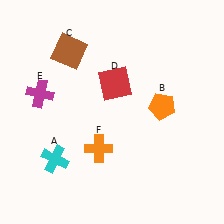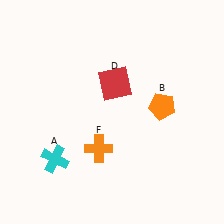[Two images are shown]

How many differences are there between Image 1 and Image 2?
There are 2 differences between the two images.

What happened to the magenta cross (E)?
The magenta cross (E) was removed in Image 2. It was in the top-left area of Image 1.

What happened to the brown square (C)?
The brown square (C) was removed in Image 2. It was in the top-left area of Image 1.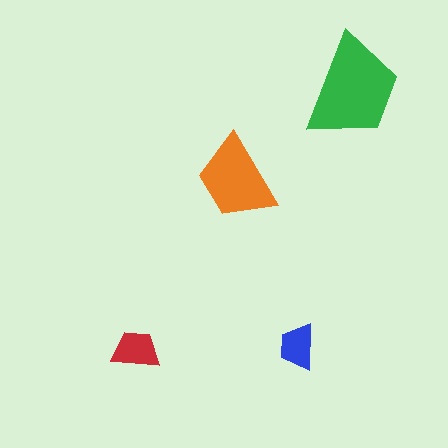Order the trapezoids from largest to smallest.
the green one, the orange one, the red one, the blue one.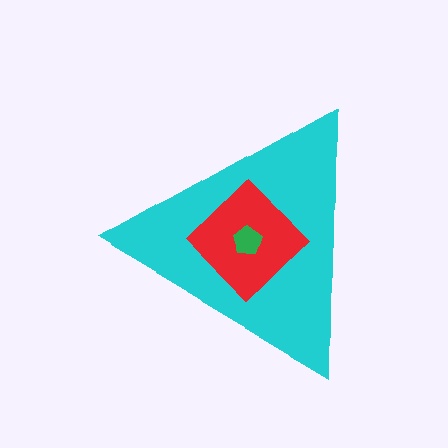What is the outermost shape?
The cyan triangle.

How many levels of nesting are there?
3.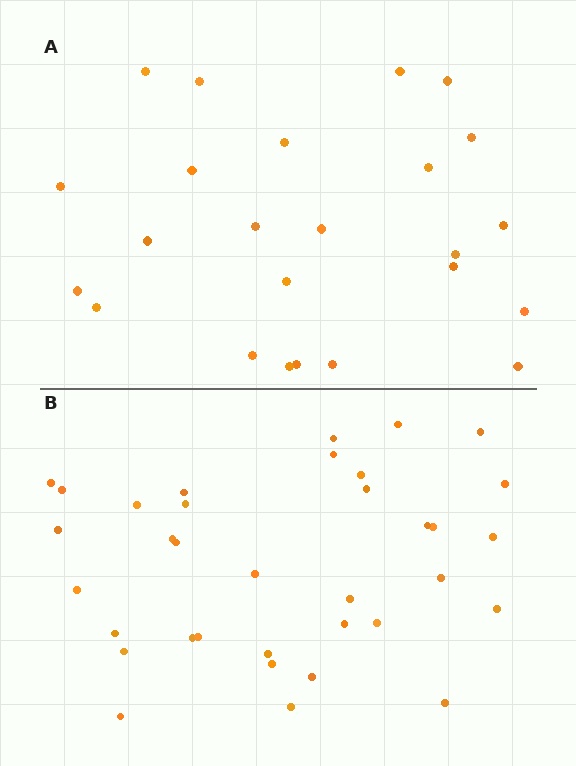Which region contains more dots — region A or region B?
Region B (the bottom region) has more dots.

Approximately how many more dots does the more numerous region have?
Region B has roughly 12 or so more dots than region A.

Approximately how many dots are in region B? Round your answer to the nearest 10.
About 40 dots. (The exact count is 35, which rounds to 40.)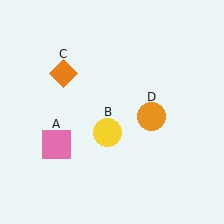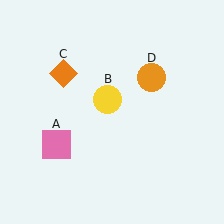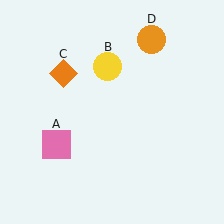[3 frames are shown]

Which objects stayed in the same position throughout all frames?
Pink square (object A) and orange diamond (object C) remained stationary.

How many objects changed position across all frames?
2 objects changed position: yellow circle (object B), orange circle (object D).